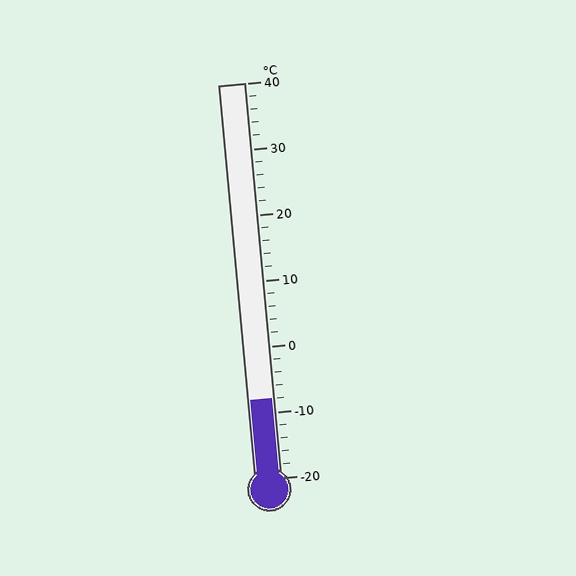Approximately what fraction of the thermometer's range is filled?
The thermometer is filled to approximately 20% of its range.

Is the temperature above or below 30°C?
The temperature is below 30°C.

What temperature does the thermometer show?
The thermometer shows approximately -8°C.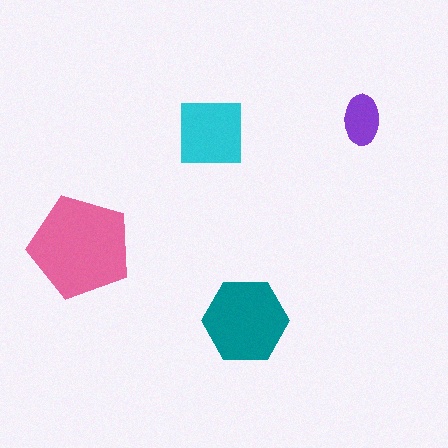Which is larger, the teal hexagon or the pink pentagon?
The pink pentagon.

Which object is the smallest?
The purple ellipse.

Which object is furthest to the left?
The pink pentagon is leftmost.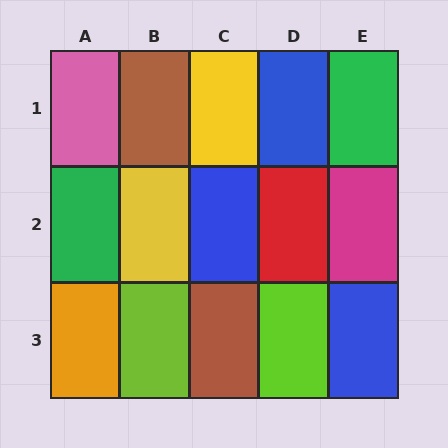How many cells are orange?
1 cell is orange.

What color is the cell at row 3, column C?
Brown.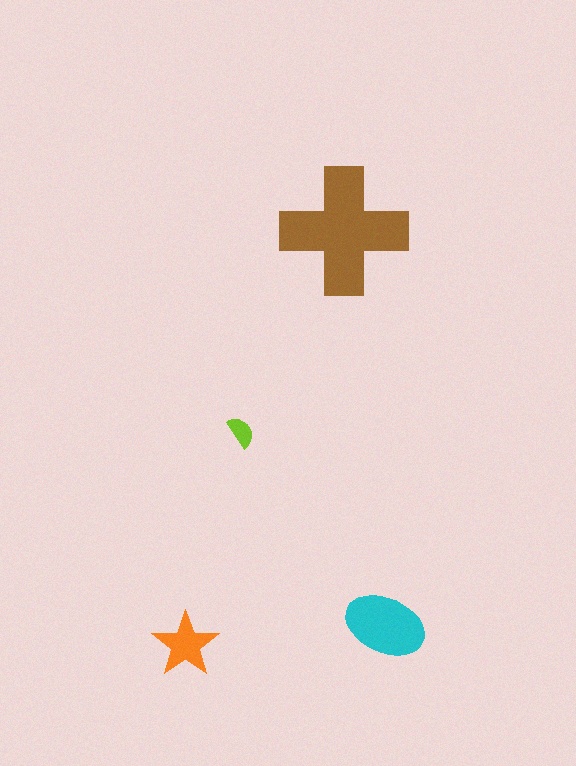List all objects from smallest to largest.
The lime semicircle, the orange star, the cyan ellipse, the brown cross.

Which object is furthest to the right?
The cyan ellipse is rightmost.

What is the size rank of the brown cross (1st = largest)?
1st.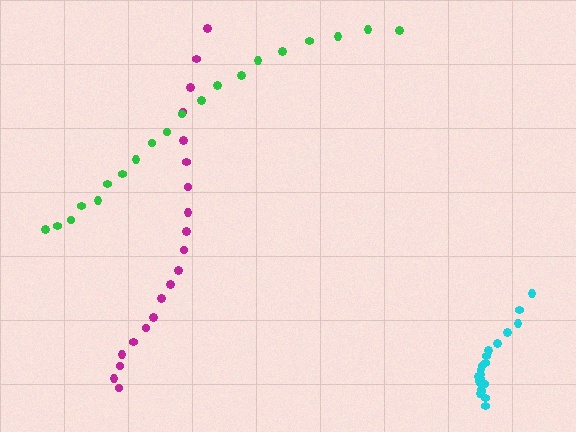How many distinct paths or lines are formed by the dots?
There are 3 distinct paths.